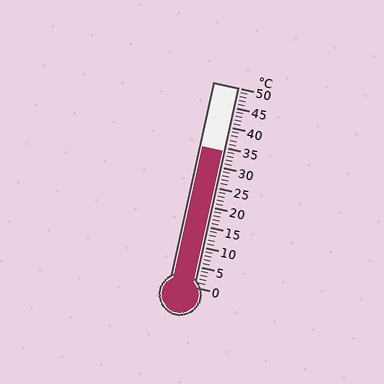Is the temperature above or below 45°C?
The temperature is below 45°C.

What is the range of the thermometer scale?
The thermometer scale ranges from 0°C to 50°C.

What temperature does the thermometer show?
The thermometer shows approximately 34°C.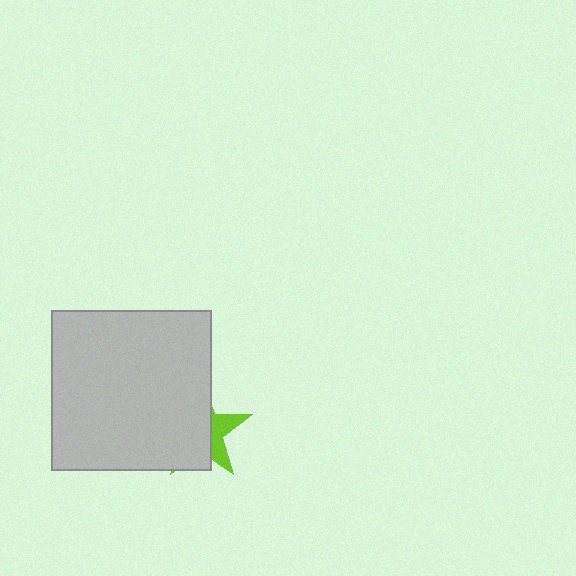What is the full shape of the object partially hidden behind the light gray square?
The partially hidden object is a lime star.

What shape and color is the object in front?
The object in front is a light gray square.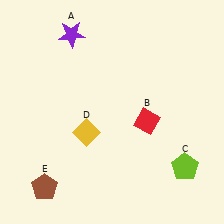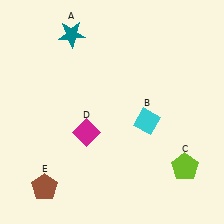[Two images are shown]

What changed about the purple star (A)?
In Image 1, A is purple. In Image 2, it changed to teal.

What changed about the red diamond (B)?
In Image 1, B is red. In Image 2, it changed to cyan.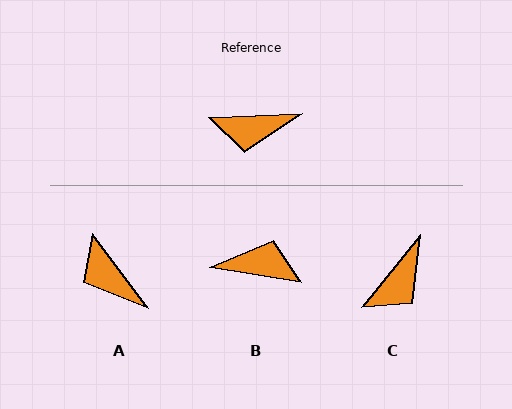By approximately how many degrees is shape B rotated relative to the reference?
Approximately 169 degrees counter-clockwise.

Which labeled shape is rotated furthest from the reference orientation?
B, about 169 degrees away.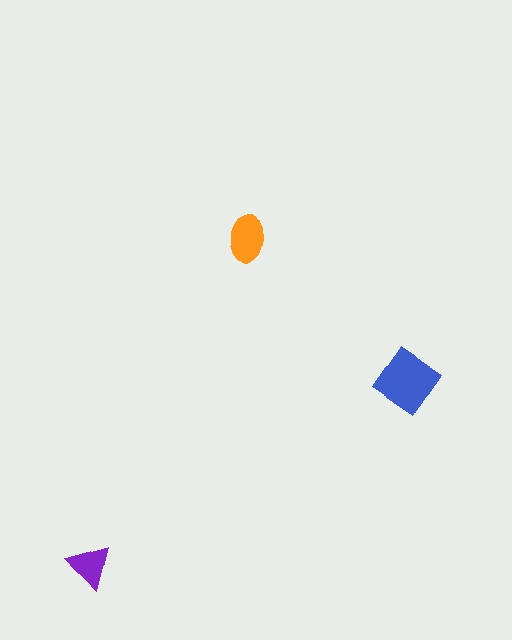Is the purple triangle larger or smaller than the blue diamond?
Smaller.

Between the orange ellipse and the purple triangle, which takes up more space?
The orange ellipse.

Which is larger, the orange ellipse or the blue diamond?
The blue diamond.